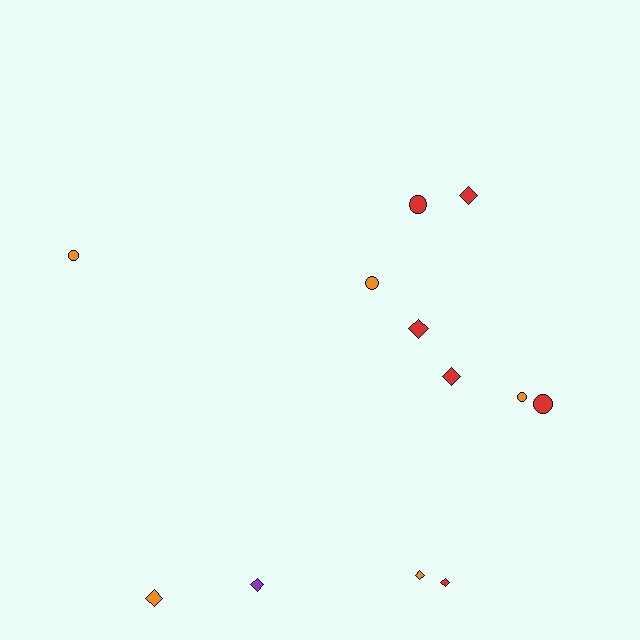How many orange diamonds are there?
There are 2 orange diamonds.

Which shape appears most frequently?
Diamond, with 7 objects.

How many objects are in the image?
There are 12 objects.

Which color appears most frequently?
Red, with 6 objects.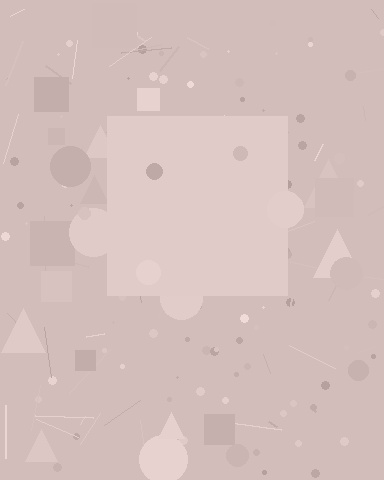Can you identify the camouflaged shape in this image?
The camouflaged shape is a square.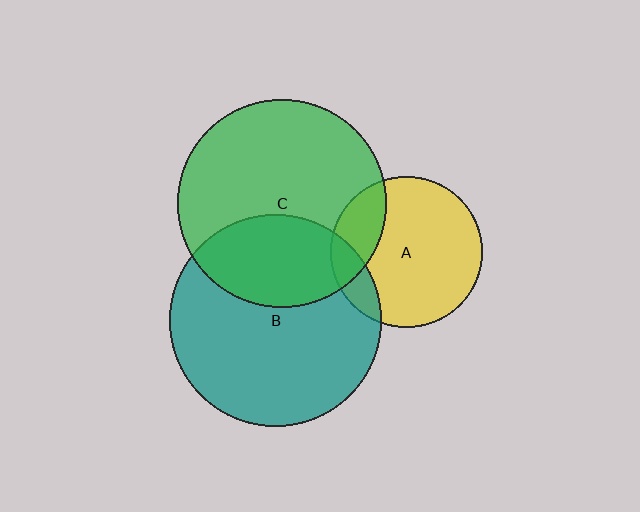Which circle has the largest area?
Circle B (teal).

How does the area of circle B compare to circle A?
Approximately 2.0 times.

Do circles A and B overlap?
Yes.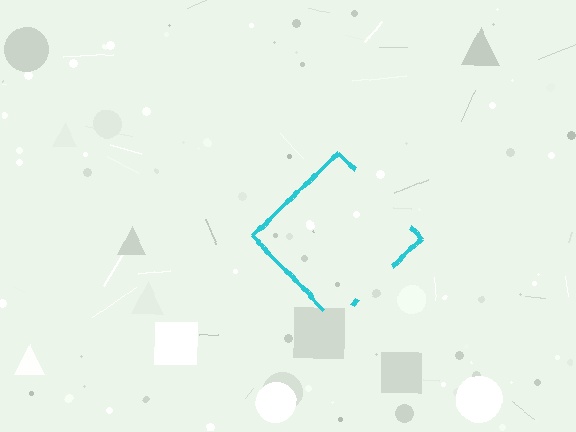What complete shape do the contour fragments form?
The contour fragments form a diamond.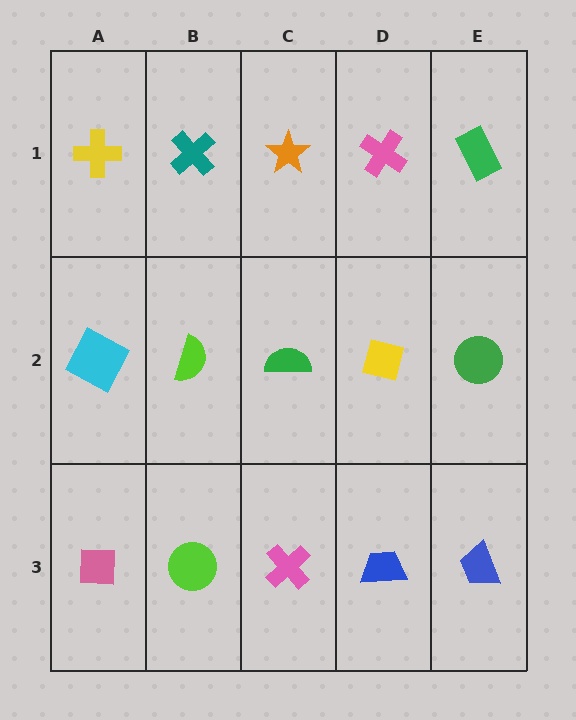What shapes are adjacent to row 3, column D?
A yellow square (row 2, column D), a pink cross (row 3, column C), a blue trapezoid (row 3, column E).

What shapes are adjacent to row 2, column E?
A green rectangle (row 1, column E), a blue trapezoid (row 3, column E), a yellow square (row 2, column D).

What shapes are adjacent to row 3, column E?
A green circle (row 2, column E), a blue trapezoid (row 3, column D).